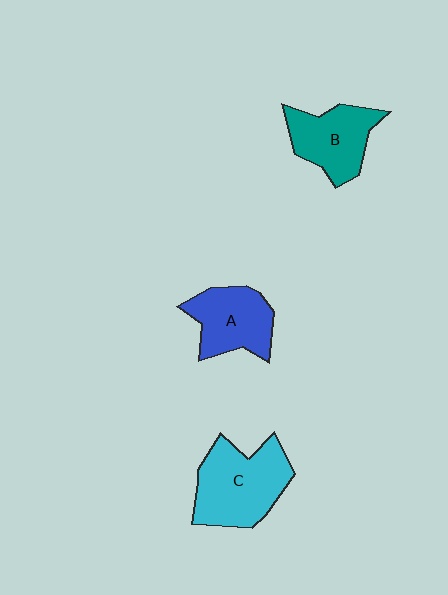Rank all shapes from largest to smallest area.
From largest to smallest: C (cyan), B (teal), A (blue).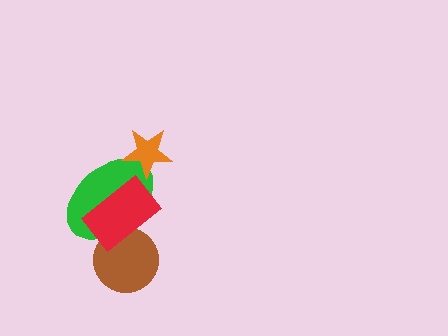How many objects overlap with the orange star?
1 object overlaps with the orange star.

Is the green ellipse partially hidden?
Yes, it is partially covered by another shape.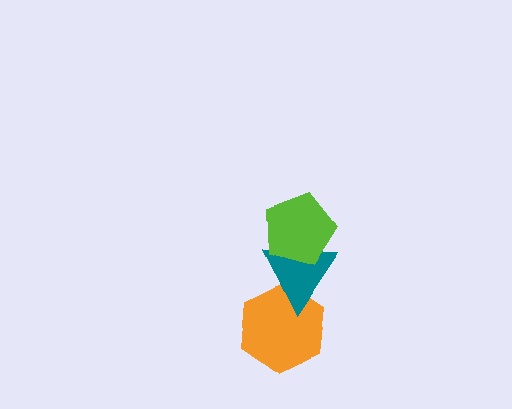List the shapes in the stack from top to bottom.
From top to bottom: the lime pentagon, the teal triangle, the orange hexagon.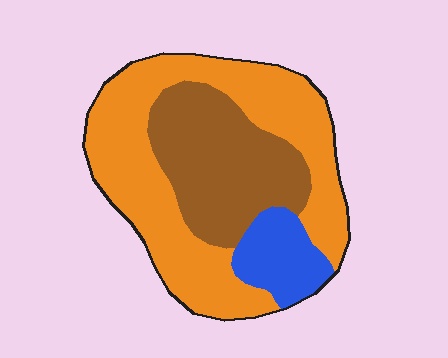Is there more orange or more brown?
Orange.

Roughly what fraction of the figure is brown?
Brown takes up about one third (1/3) of the figure.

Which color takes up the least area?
Blue, at roughly 10%.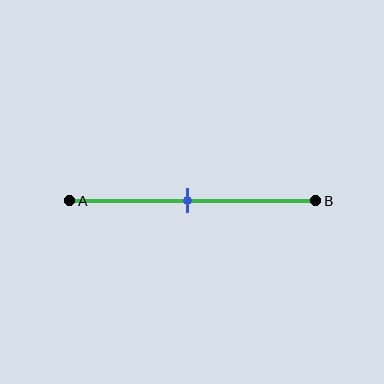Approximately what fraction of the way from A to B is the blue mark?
The blue mark is approximately 50% of the way from A to B.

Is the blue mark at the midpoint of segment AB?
Yes, the mark is approximately at the midpoint.